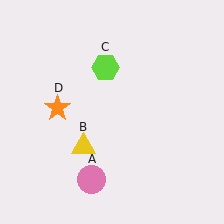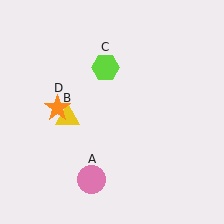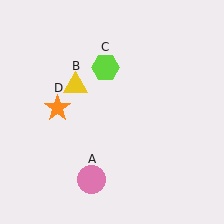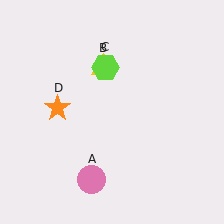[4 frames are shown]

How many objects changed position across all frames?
1 object changed position: yellow triangle (object B).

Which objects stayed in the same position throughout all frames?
Pink circle (object A) and lime hexagon (object C) and orange star (object D) remained stationary.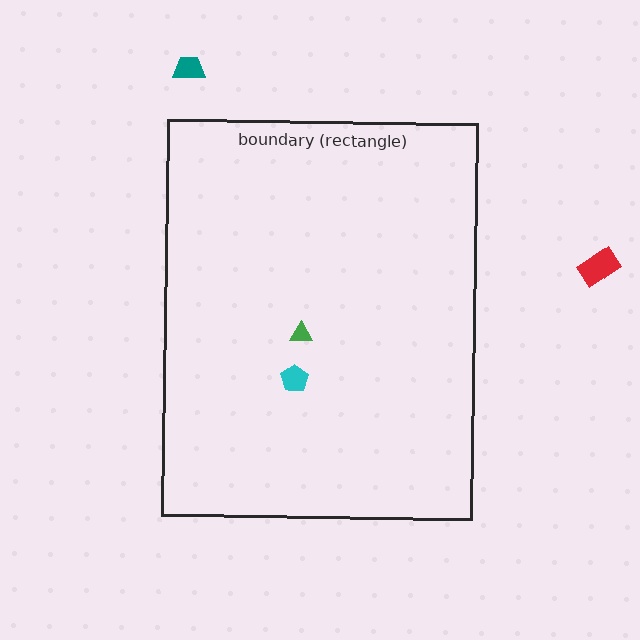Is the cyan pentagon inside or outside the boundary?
Inside.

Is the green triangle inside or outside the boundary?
Inside.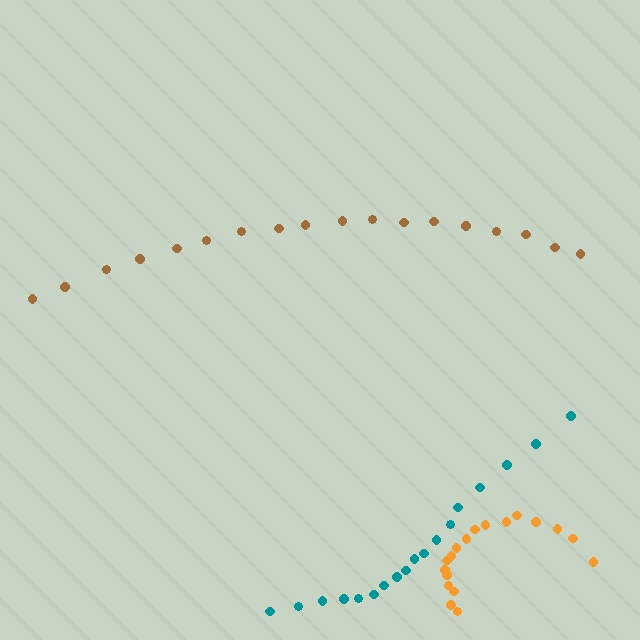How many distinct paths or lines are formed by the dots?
There are 3 distinct paths.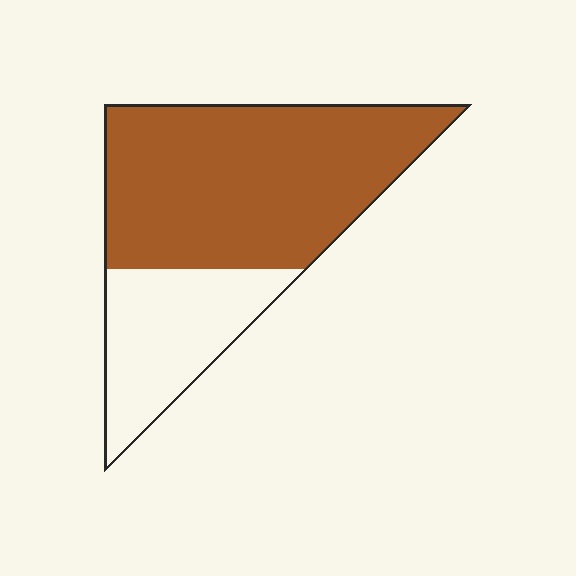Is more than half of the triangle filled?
Yes.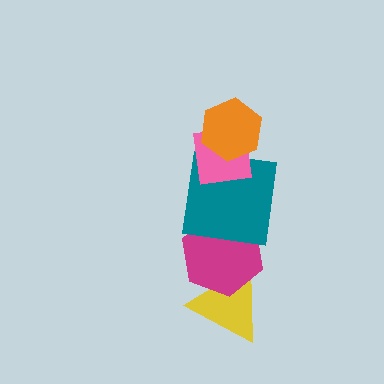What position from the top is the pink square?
The pink square is 2nd from the top.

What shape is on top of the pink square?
The orange hexagon is on top of the pink square.